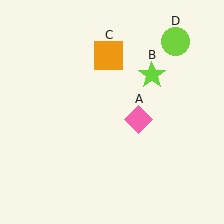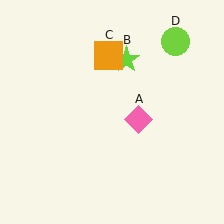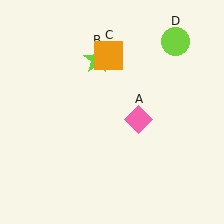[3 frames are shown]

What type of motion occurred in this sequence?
The lime star (object B) rotated counterclockwise around the center of the scene.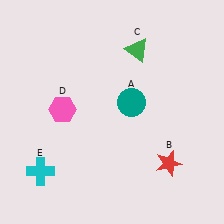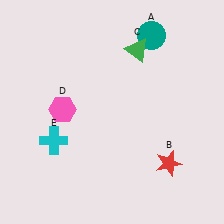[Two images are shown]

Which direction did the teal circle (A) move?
The teal circle (A) moved up.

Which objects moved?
The objects that moved are: the teal circle (A), the cyan cross (E).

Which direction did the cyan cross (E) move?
The cyan cross (E) moved up.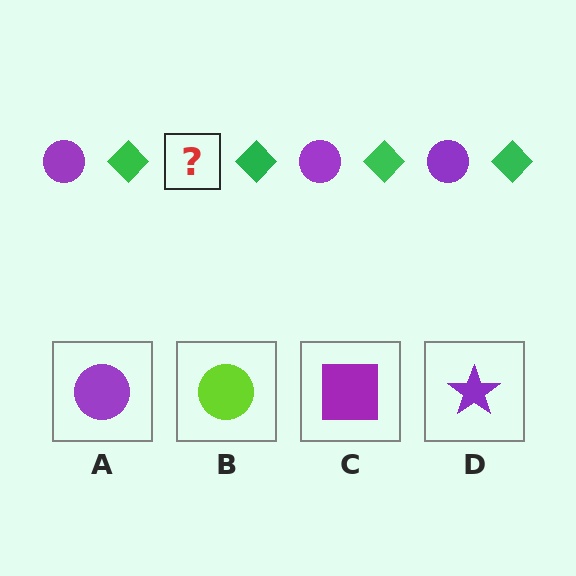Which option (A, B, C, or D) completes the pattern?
A.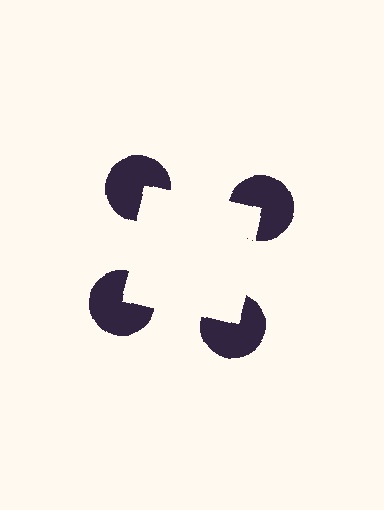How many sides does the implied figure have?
4 sides.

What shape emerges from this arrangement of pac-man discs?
An illusory square — its edges are inferred from the aligned wedge cuts in the pac-man discs, not physically drawn.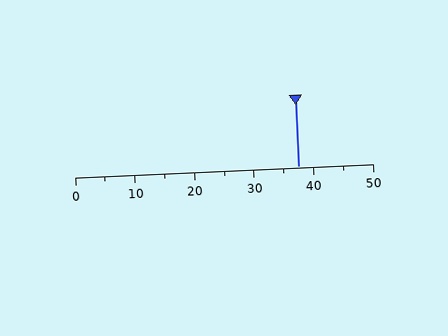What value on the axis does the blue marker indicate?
The marker indicates approximately 37.5.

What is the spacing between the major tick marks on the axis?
The major ticks are spaced 10 apart.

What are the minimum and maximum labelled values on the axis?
The axis runs from 0 to 50.